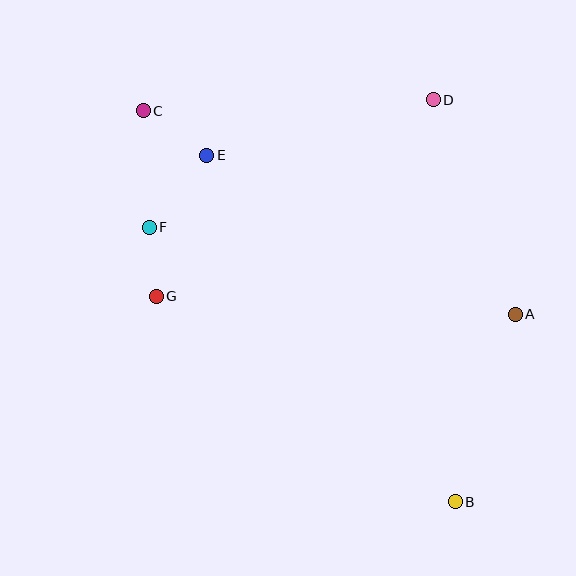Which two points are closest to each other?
Points F and G are closest to each other.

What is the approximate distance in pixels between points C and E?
The distance between C and E is approximately 78 pixels.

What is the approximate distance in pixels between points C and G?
The distance between C and G is approximately 186 pixels.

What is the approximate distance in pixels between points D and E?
The distance between D and E is approximately 233 pixels.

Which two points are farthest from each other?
Points B and C are farthest from each other.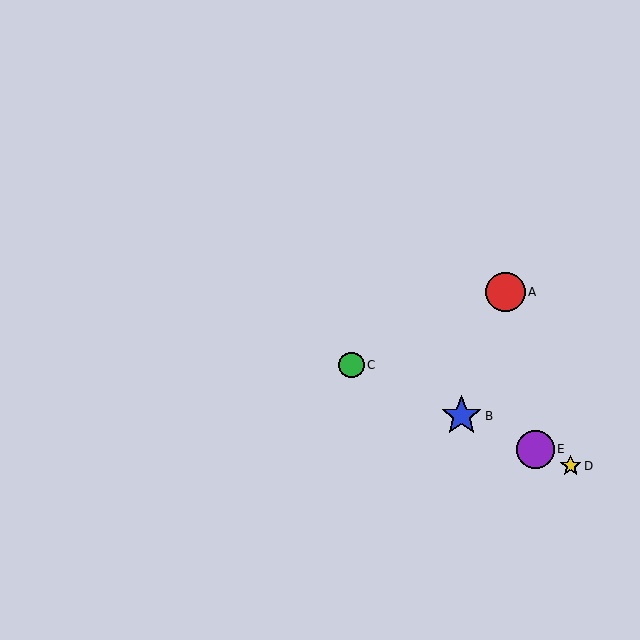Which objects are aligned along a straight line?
Objects B, C, D, E are aligned along a straight line.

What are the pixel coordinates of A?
Object A is at (505, 292).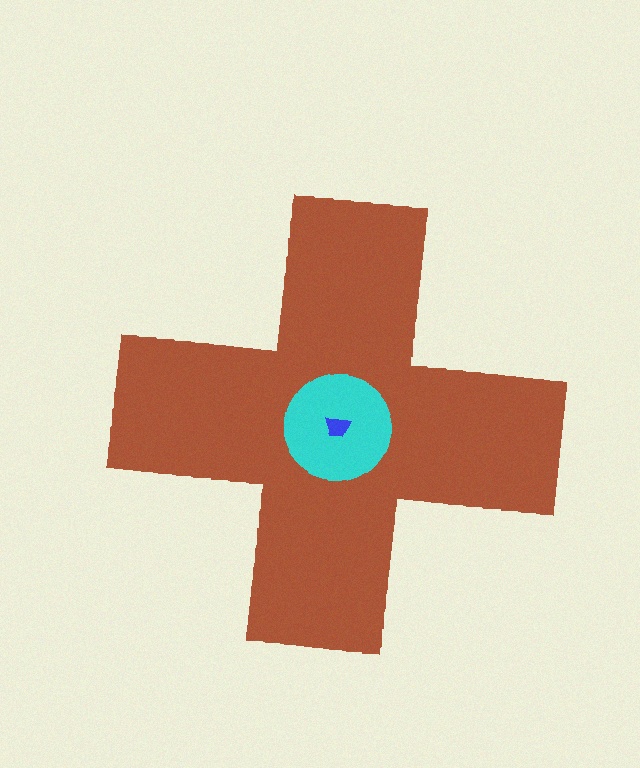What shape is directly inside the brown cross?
The cyan circle.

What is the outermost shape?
The brown cross.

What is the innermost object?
The blue trapezoid.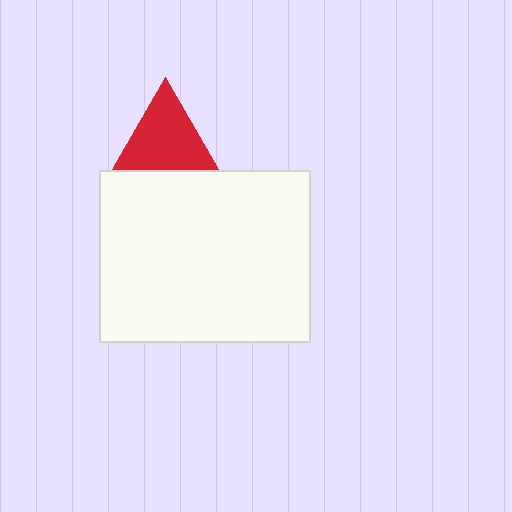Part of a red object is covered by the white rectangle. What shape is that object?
It is a triangle.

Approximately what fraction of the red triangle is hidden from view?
Roughly 32% of the red triangle is hidden behind the white rectangle.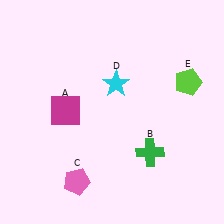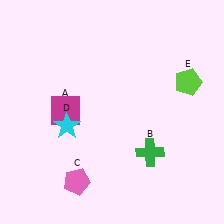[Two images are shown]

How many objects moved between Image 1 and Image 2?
1 object moved between the two images.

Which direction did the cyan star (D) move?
The cyan star (D) moved left.